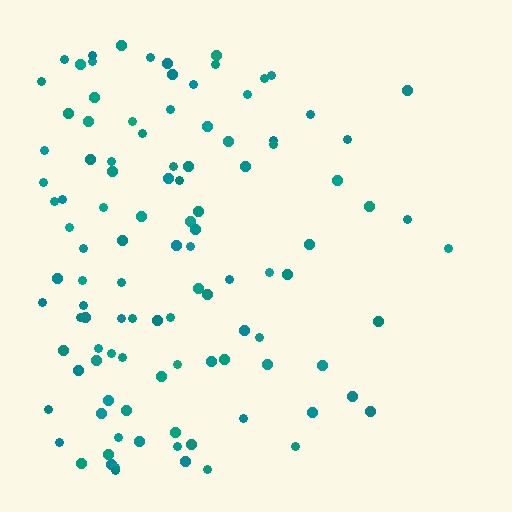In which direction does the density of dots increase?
From right to left, with the left side densest.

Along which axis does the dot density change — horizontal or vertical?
Horizontal.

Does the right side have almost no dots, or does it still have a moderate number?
Still a moderate number, just noticeably fewer than the left.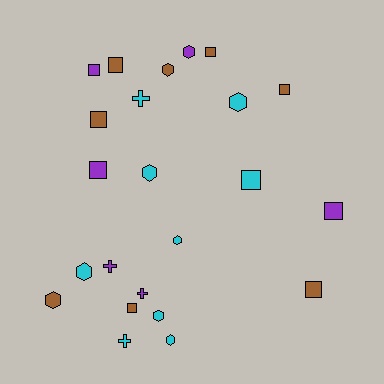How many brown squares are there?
There are 6 brown squares.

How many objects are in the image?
There are 23 objects.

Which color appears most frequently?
Cyan, with 9 objects.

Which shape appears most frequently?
Square, with 10 objects.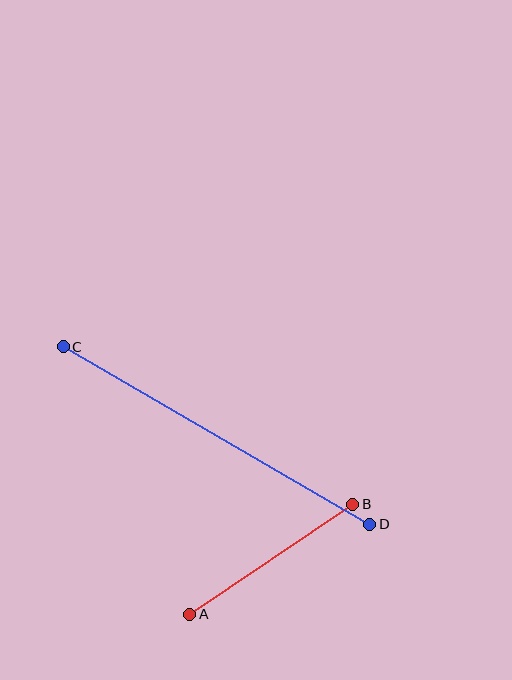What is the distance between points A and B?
The distance is approximately 196 pixels.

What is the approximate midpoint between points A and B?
The midpoint is at approximately (271, 559) pixels.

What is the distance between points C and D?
The distance is approximately 355 pixels.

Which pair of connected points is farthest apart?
Points C and D are farthest apart.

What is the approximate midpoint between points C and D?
The midpoint is at approximately (216, 435) pixels.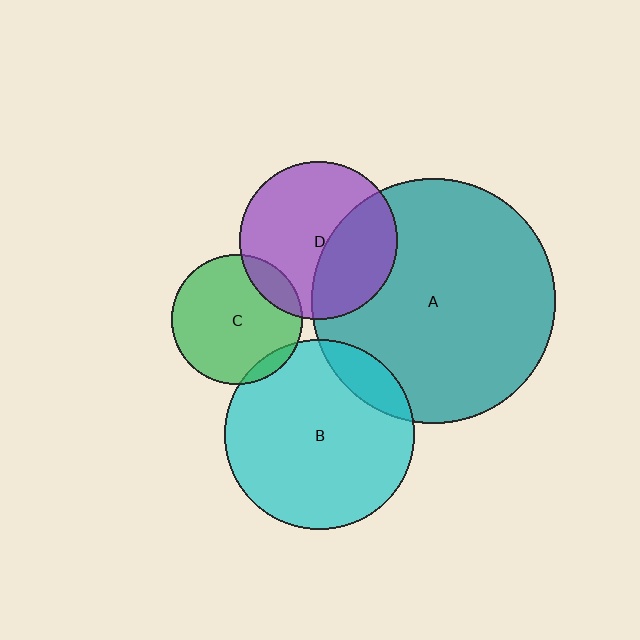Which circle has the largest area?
Circle A (teal).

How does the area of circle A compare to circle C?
Approximately 3.5 times.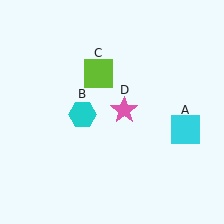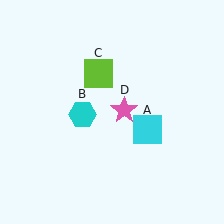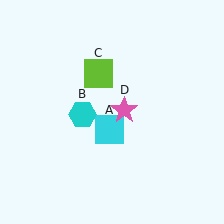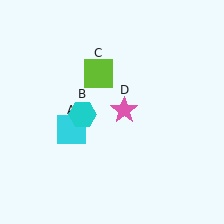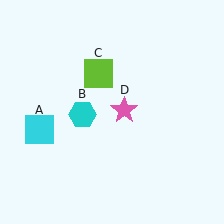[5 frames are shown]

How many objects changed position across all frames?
1 object changed position: cyan square (object A).